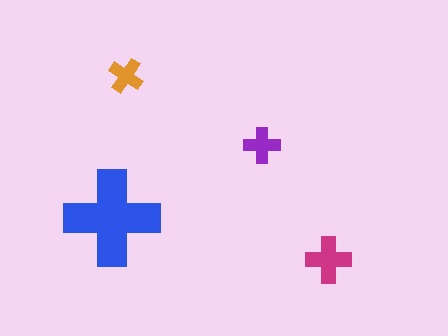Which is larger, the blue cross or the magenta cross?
The blue one.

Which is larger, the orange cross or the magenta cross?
The magenta one.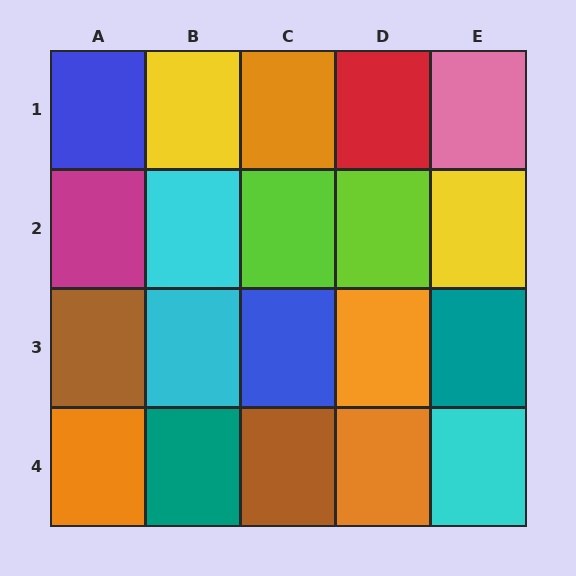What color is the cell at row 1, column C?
Orange.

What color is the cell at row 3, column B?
Cyan.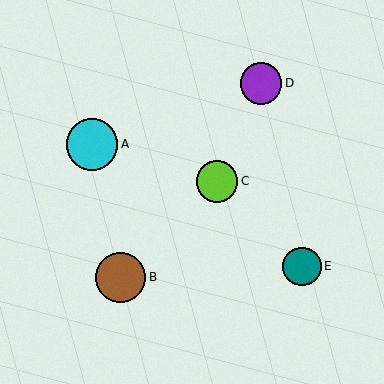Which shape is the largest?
The cyan circle (labeled A) is the largest.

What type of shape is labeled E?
Shape E is a teal circle.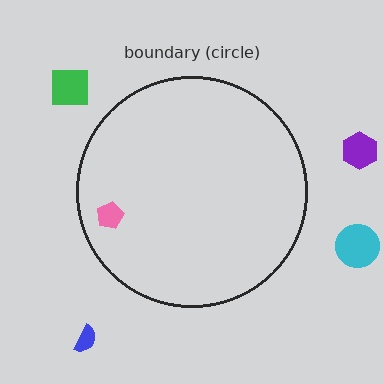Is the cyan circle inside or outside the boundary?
Outside.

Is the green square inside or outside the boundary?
Outside.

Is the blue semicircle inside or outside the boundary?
Outside.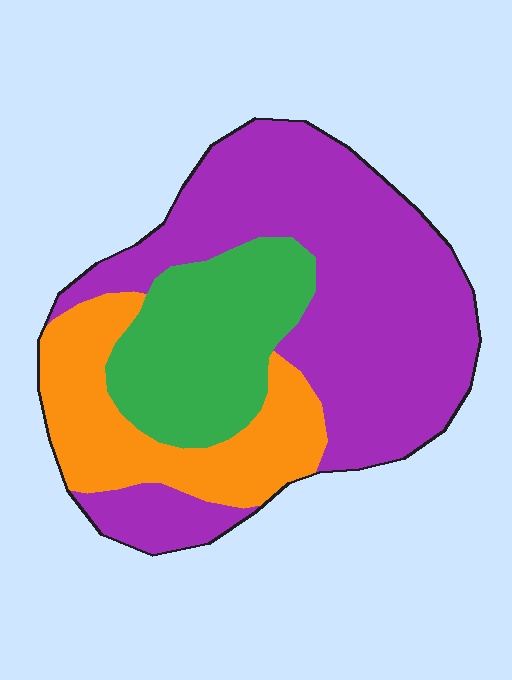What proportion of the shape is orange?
Orange covers roughly 20% of the shape.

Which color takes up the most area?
Purple, at roughly 55%.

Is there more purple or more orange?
Purple.